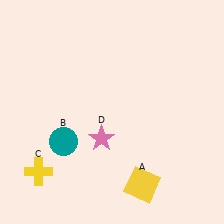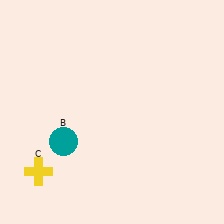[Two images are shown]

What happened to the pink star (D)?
The pink star (D) was removed in Image 2. It was in the bottom-left area of Image 1.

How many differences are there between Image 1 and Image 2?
There are 2 differences between the two images.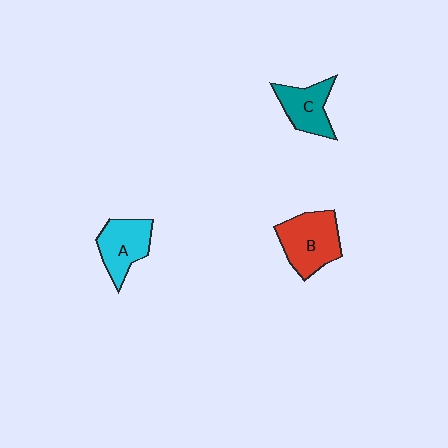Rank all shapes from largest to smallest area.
From largest to smallest: B (red), A (cyan), C (teal).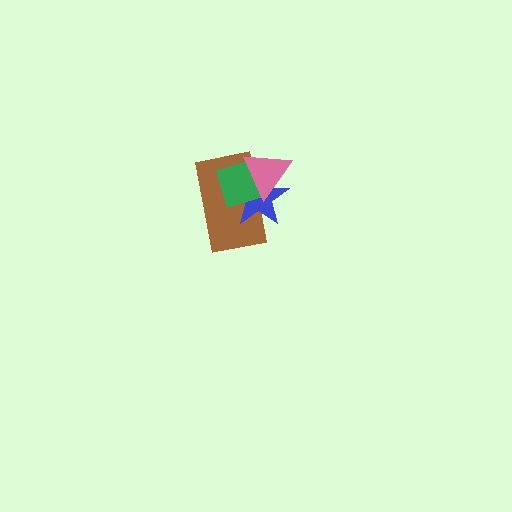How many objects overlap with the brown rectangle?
3 objects overlap with the brown rectangle.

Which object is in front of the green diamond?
The pink triangle is in front of the green diamond.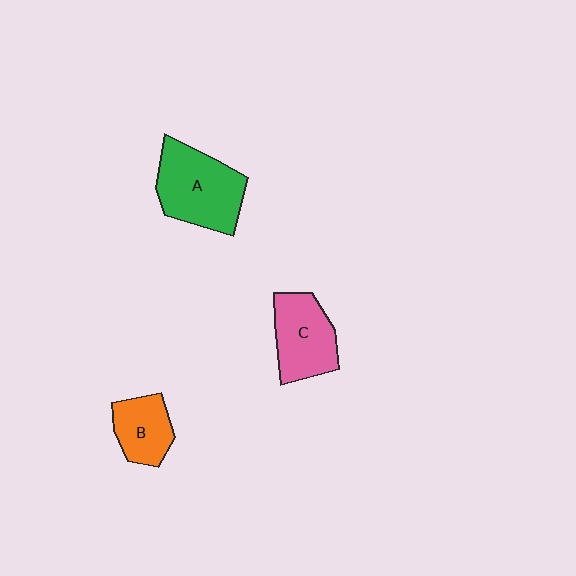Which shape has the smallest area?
Shape B (orange).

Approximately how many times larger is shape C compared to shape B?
Approximately 1.4 times.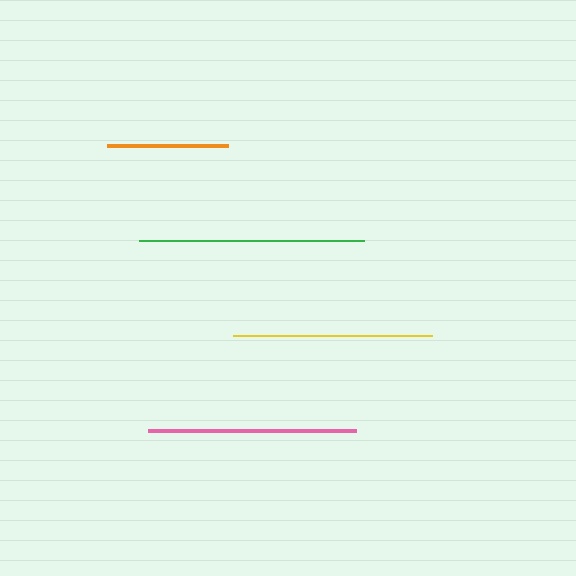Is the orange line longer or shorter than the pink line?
The pink line is longer than the orange line.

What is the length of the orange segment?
The orange segment is approximately 121 pixels long.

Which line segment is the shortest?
The orange line is the shortest at approximately 121 pixels.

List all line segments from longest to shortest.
From longest to shortest: green, pink, yellow, orange.